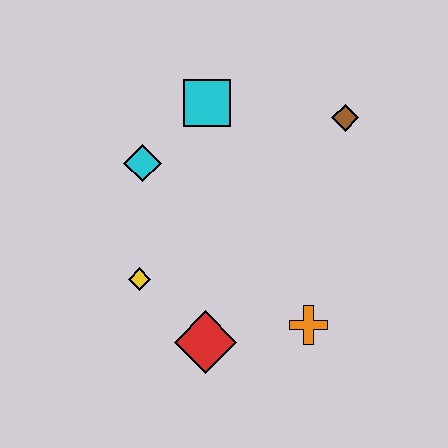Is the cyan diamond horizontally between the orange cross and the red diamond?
No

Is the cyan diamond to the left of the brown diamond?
Yes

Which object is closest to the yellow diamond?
The red diamond is closest to the yellow diamond.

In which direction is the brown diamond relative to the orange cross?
The brown diamond is above the orange cross.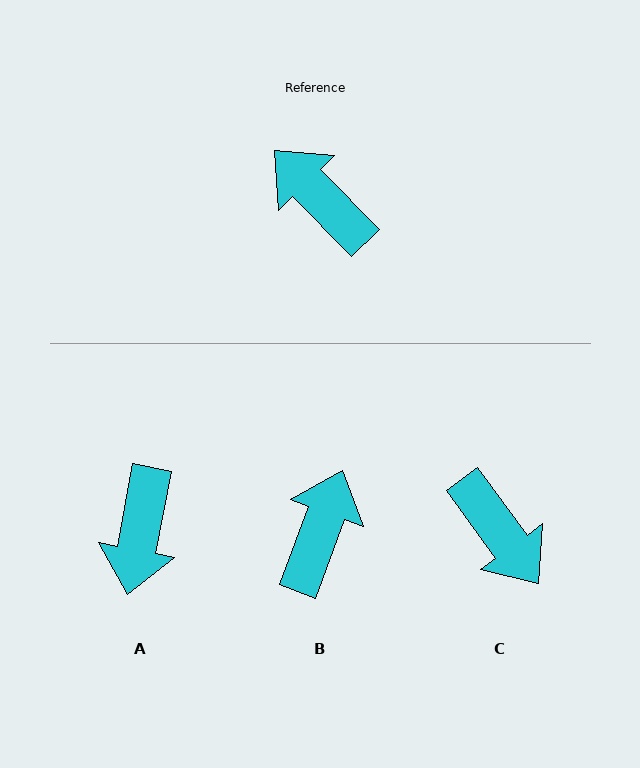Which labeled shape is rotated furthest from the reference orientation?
C, about 172 degrees away.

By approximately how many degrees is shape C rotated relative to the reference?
Approximately 172 degrees counter-clockwise.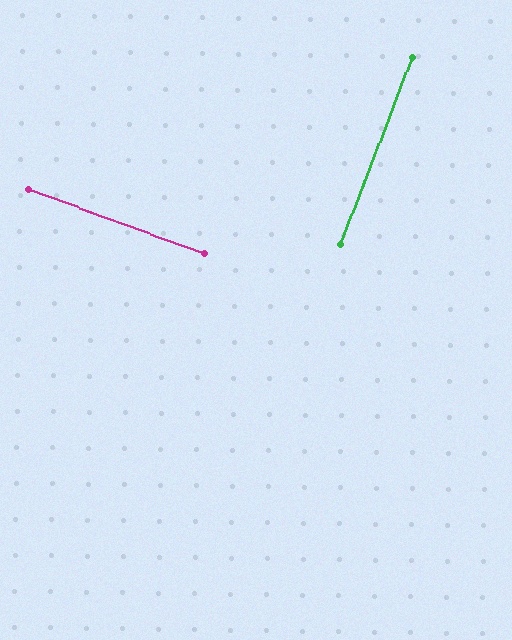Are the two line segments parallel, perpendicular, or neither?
Perpendicular — they meet at approximately 89°.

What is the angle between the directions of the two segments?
Approximately 89 degrees.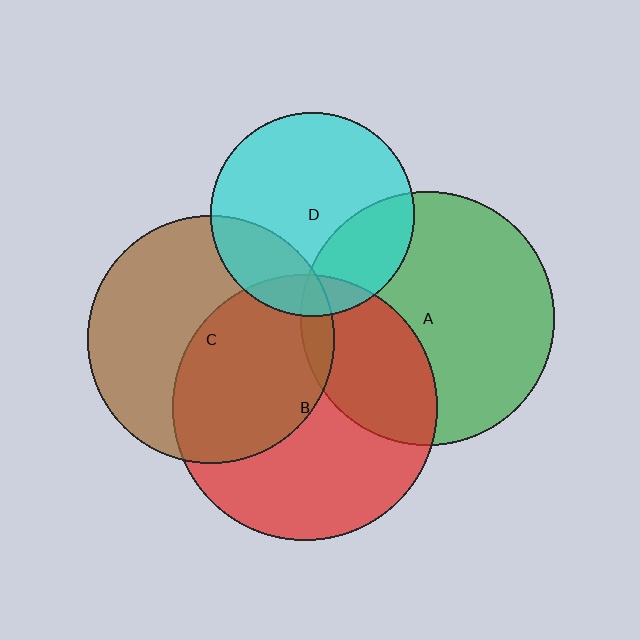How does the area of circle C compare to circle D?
Approximately 1.5 times.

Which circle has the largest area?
Circle B (red).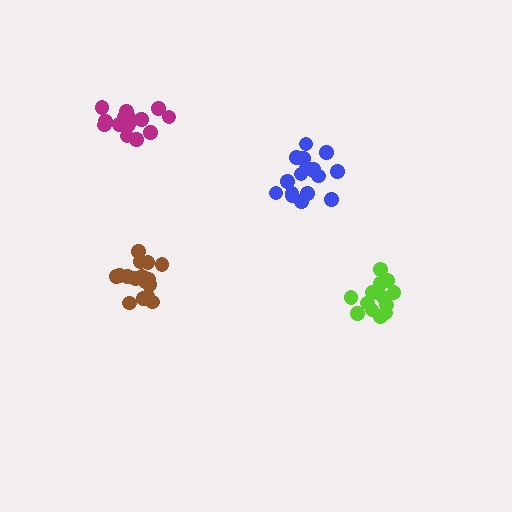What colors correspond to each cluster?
The clusters are colored: lime, blue, brown, magenta.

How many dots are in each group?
Group 1: 15 dots, Group 2: 18 dots, Group 3: 19 dots, Group 4: 14 dots (66 total).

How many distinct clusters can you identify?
There are 4 distinct clusters.